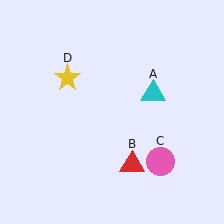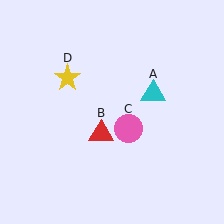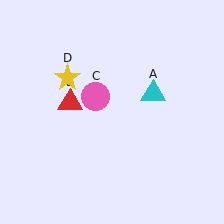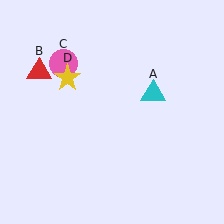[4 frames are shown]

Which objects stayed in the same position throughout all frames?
Cyan triangle (object A) and yellow star (object D) remained stationary.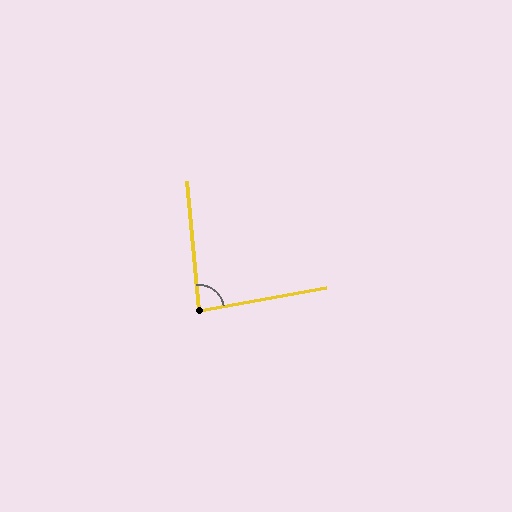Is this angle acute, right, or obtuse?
It is acute.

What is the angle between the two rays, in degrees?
Approximately 85 degrees.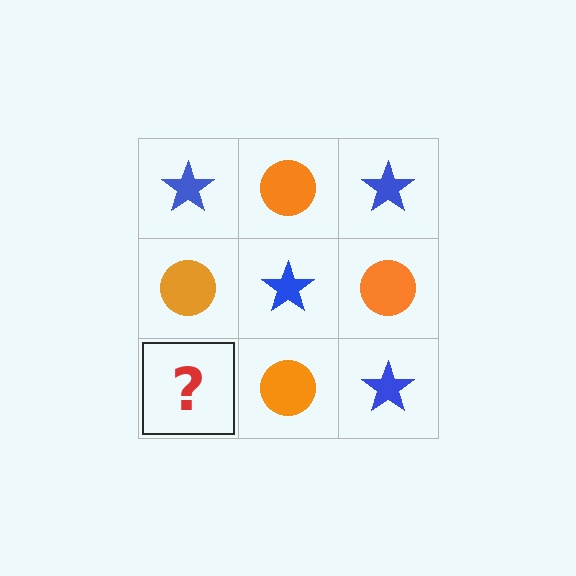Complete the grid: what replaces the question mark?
The question mark should be replaced with a blue star.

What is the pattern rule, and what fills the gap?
The rule is that it alternates blue star and orange circle in a checkerboard pattern. The gap should be filled with a blue star.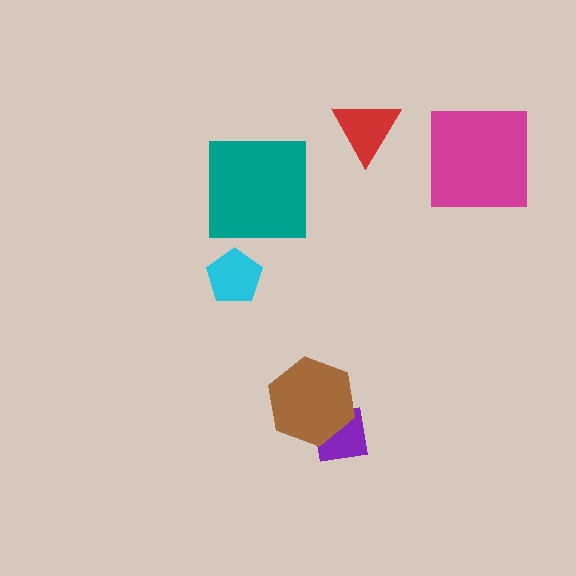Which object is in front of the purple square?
The brown hexagon is in front of the purple square.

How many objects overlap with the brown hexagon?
1 object overlaps with the brown hexagon.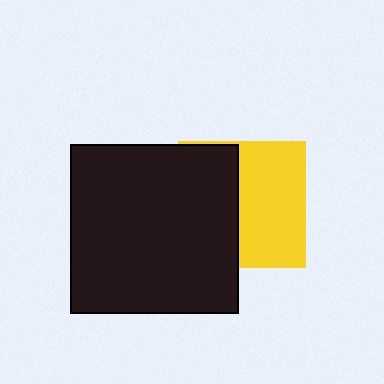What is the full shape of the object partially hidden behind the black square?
The partially hidden object is a yellow square.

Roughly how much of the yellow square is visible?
About half of it is visible (roughly 52%).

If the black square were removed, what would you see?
You would see the complete yellow square.